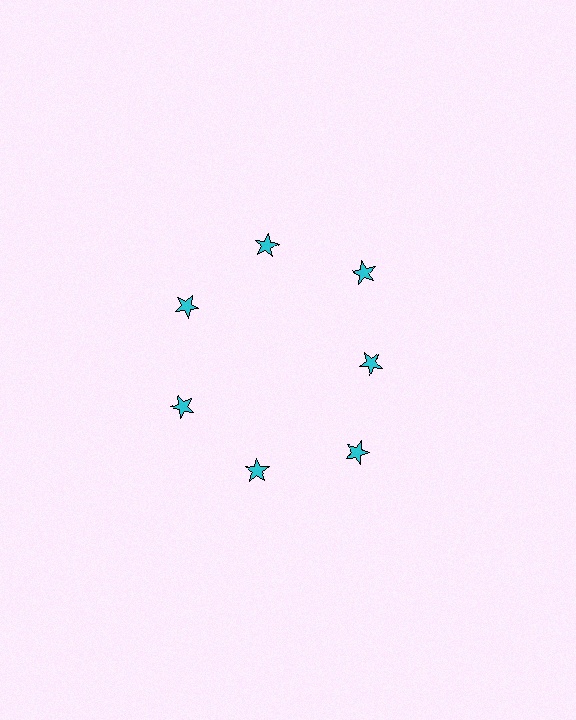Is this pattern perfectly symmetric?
No. The 7 cyan stars are arranged in a ring, but one element near the 3 o'clock position is pulled inward toward the center, breaking the 7-fold rotational symmetry.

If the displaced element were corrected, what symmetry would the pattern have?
It would have 7-fold rotational symmetry — the pattern would map onto itself every 51 degrees.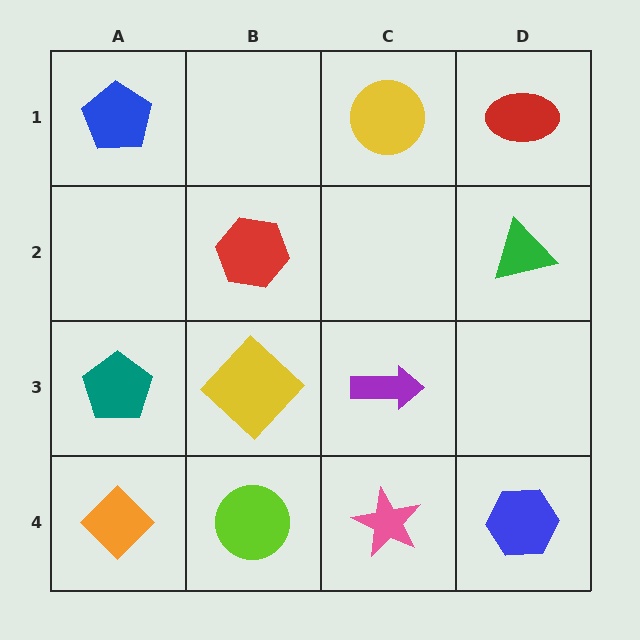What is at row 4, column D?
A blue hexagon.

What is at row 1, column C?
A yellow circle.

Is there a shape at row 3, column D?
No, that cell is empty.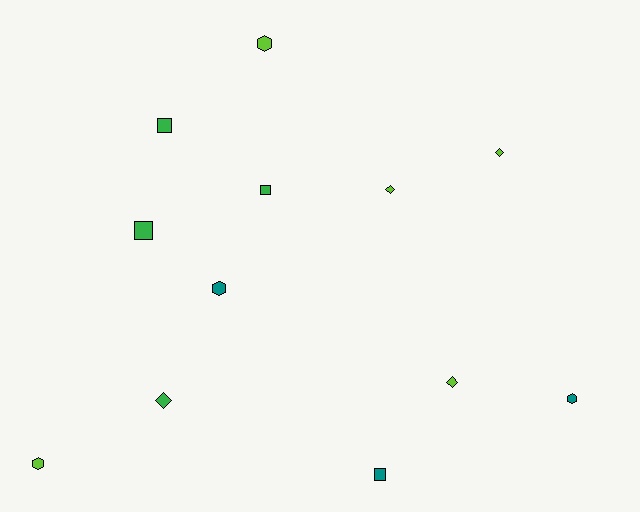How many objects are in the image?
There are 12 objects.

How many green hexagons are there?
There are no green hexagons.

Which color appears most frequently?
Lime, with 5 objects.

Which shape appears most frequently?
Diamond, with 4 objects.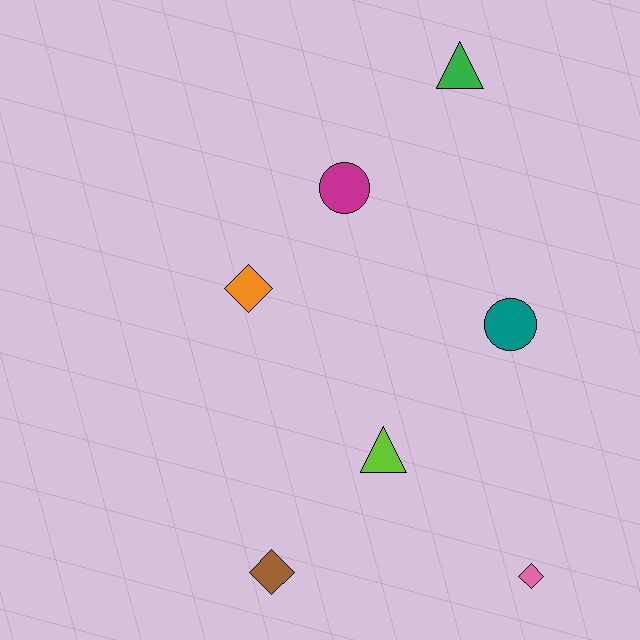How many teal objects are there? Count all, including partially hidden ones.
There is 1 teal object.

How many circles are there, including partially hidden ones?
There are 2 circles.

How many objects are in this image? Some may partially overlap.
There are 7 objects.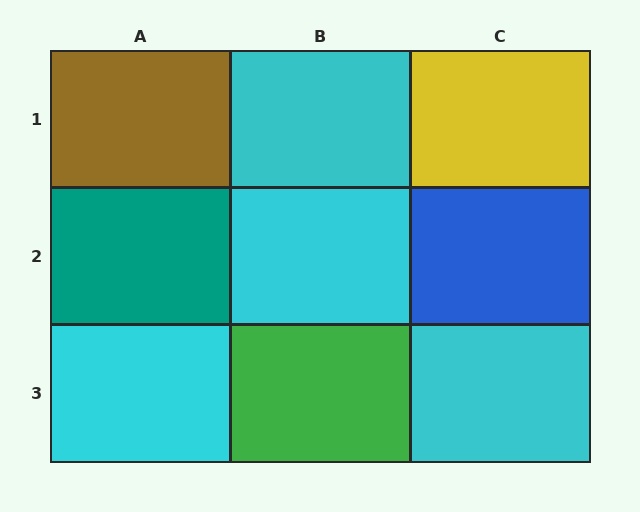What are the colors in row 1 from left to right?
Brown, cyan, yellow.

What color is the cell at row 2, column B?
Cyan.